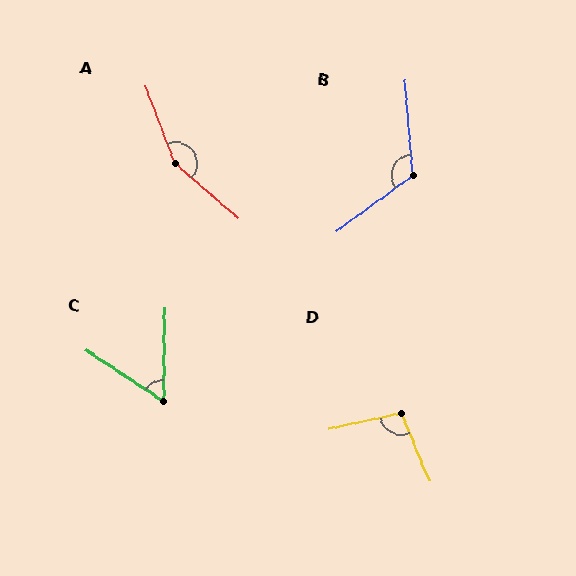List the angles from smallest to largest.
C (57°), D (99°), B (122°), A (152°).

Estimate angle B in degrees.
Approximately 122 degrees.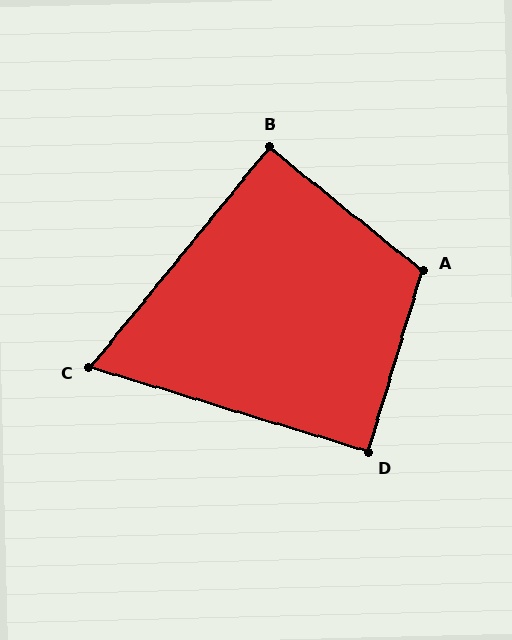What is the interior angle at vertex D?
Approximately 90 degrees (approximately right).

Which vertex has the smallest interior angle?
C, at approximately 68 degrees.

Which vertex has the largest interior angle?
A, at approximately 112 degrees.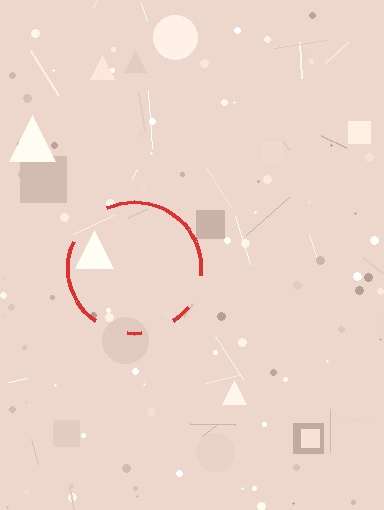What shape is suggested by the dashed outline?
The dashed outline suggests a circle.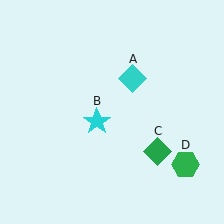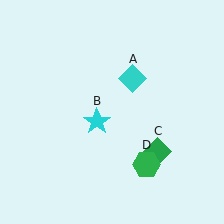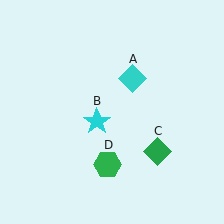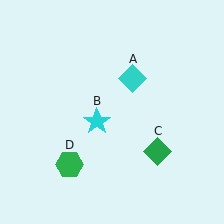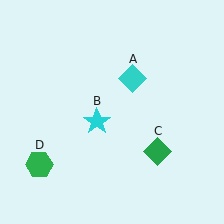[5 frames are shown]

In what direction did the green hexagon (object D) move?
The green hexagon (object D) moved left.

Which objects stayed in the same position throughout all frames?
Cyan diamond (object A) and cyan star (object B) and green diamond (object C) remained stationary.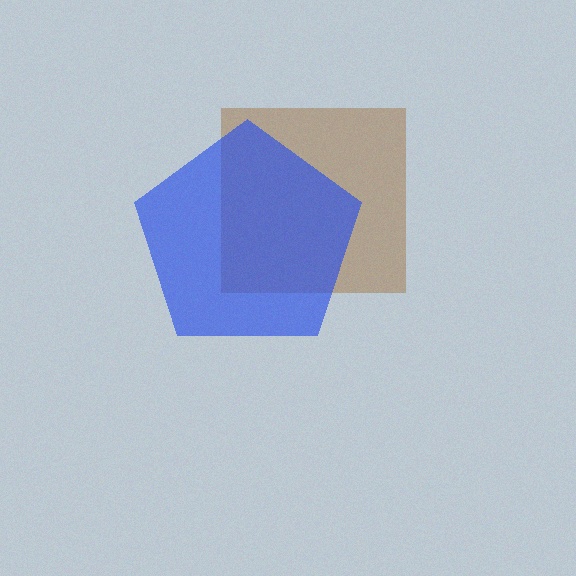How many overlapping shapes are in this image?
There are 2 overlapping shapes in the image.